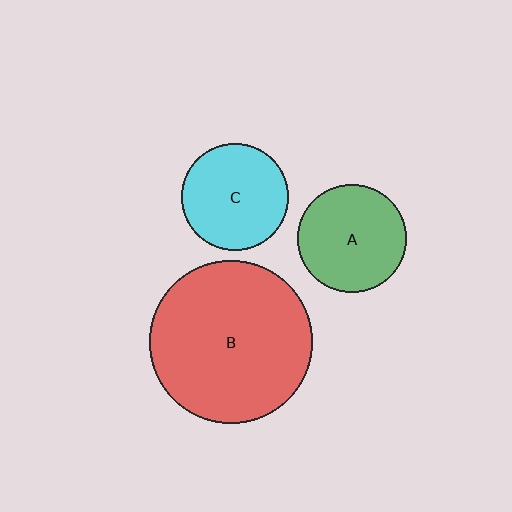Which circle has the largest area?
Circle B (red).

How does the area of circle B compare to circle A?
Approximately 2.2 times.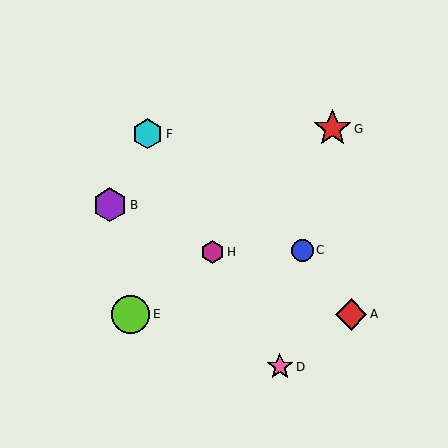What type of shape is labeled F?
Shape F is a cyan hexagon.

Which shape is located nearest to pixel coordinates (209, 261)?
The magenta hexagon (labeled H) at (212, 252) is nearest to that location.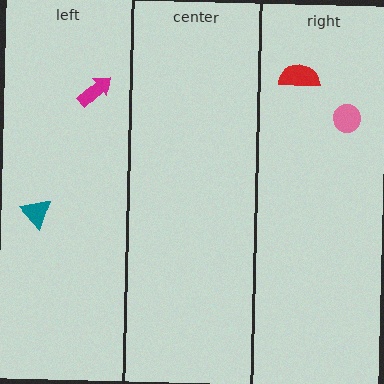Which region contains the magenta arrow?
The left region.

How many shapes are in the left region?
2.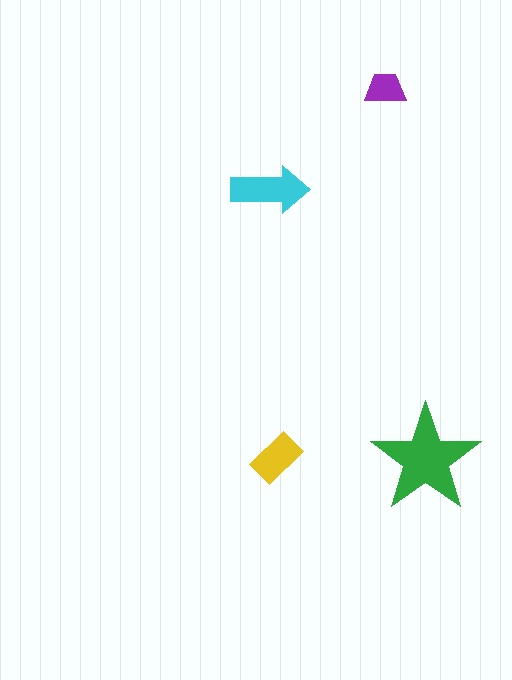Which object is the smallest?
The purple trapezoid.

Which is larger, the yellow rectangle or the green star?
The green star.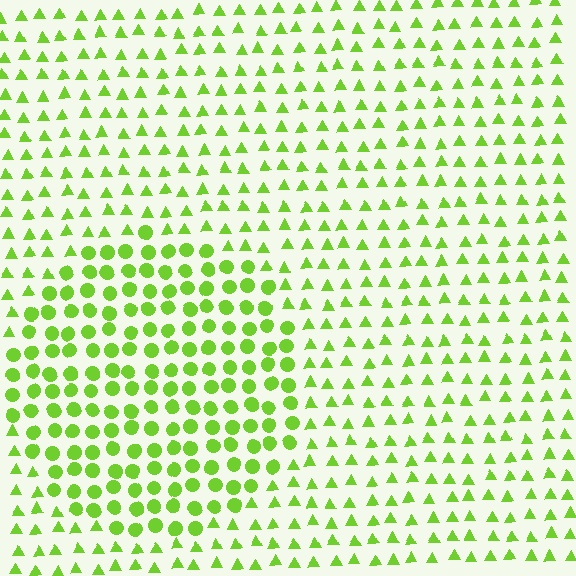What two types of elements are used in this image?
The image uses circles inside the circle region and triangles outside it.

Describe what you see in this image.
The image is filled with small lime elements arranged in a uniform grid. A circle-shaped region contains circles, while the surrounding area contains triangles. The boundary is defined purely by the change in element shape.